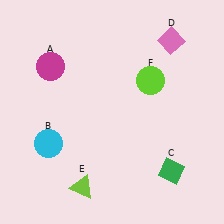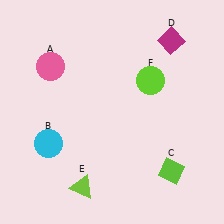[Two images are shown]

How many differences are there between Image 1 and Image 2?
There are 3 differences between the two images.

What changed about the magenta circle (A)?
In Image 1, A is magenta. In Image 2, it changed to pink.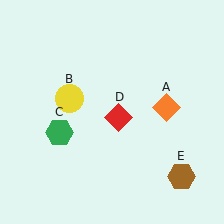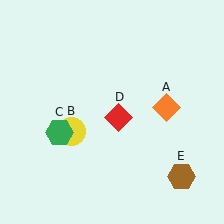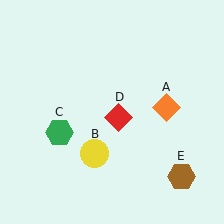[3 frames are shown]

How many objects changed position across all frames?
1 object changed position: yellow circle (object B).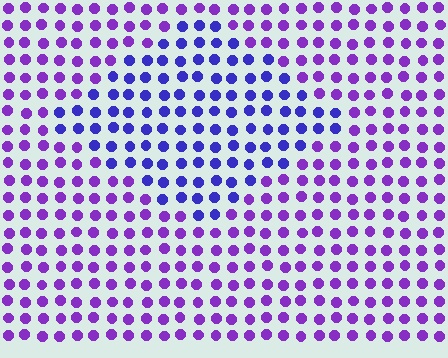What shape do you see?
I see a diamond.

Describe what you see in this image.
The image is filled with small purple elements in a uniform arrangement. A diamond-shaped region is visible where the elements are tinted to a slightly different hue, forming a subtle color boundary.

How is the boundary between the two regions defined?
The boundary is defined purely by a slight shift in hue (about 33 degrees). Spacing, size, and orientation are identical on both sides.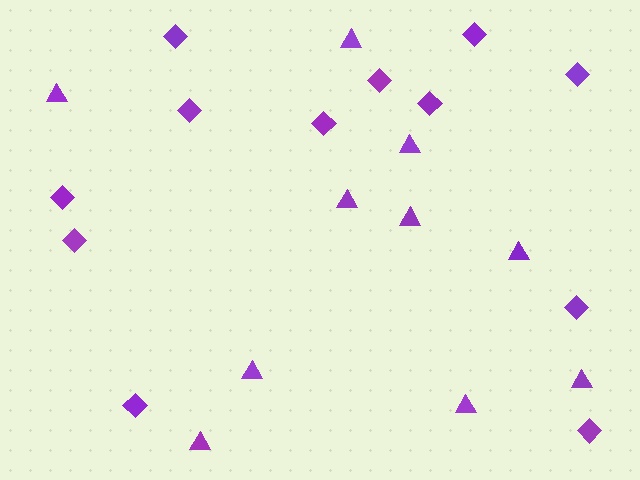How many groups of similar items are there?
There are 2 groups: one group of diamonds (12) and one group of triangles (10).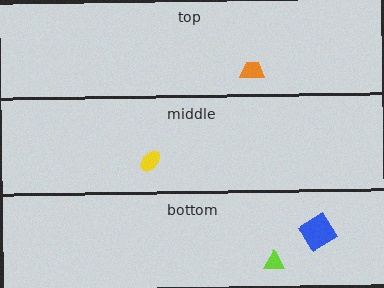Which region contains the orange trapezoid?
The top region.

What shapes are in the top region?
The orange trapezoid.